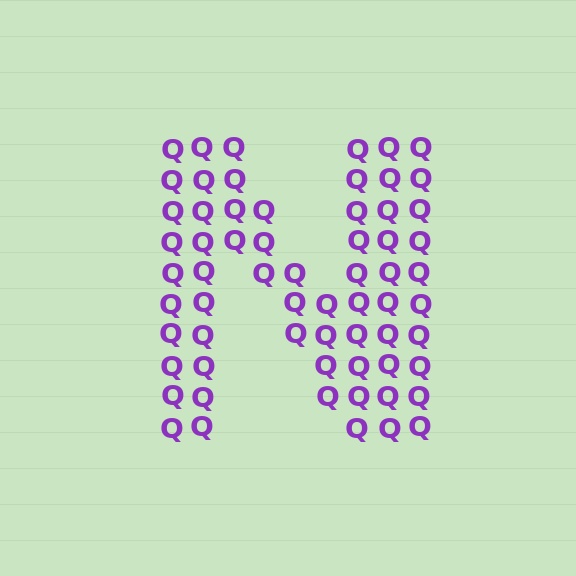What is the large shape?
The large shape is the letter N.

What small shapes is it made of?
It is made of small letter Q's.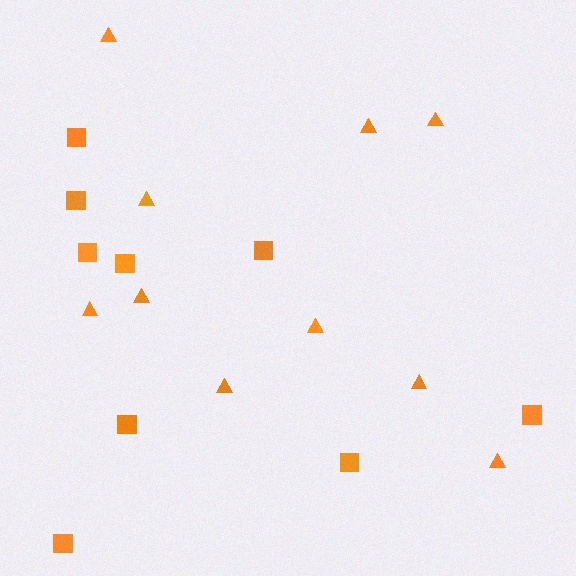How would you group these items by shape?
There are 2 groups: one group of triangles (10) and one group of squares (9).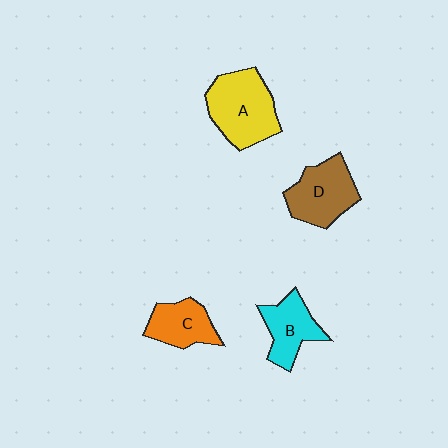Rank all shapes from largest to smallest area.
From largest to smallest: A (yellow), D (brown), B (cyan), C (orange).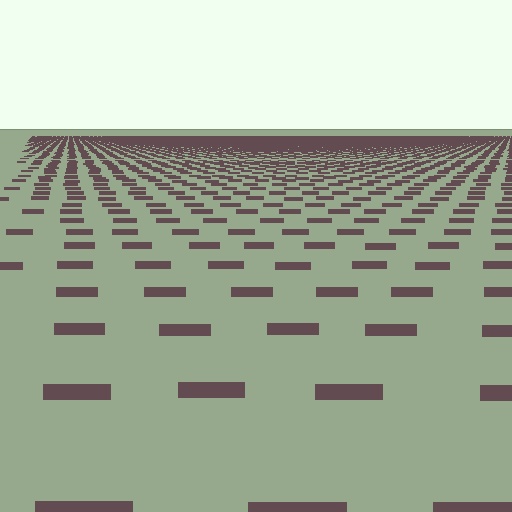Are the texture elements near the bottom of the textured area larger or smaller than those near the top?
Larger. Near the bottom, elements are closer to the viewer and appear at a bigger on-screen size.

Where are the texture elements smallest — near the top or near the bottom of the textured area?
Near the top.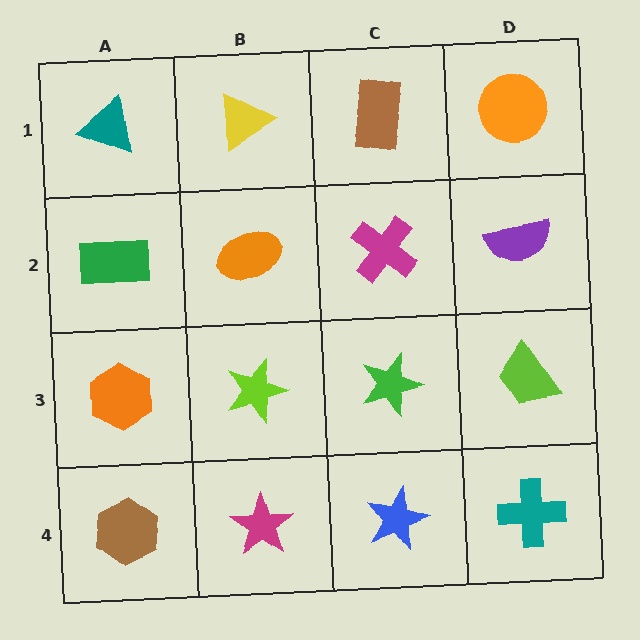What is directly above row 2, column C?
A brown rectangle.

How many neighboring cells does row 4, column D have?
2.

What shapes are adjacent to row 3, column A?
A green rectangle (row 2, column A), a brown hexagon (row 4, column A), a lime star (row 3, column B).